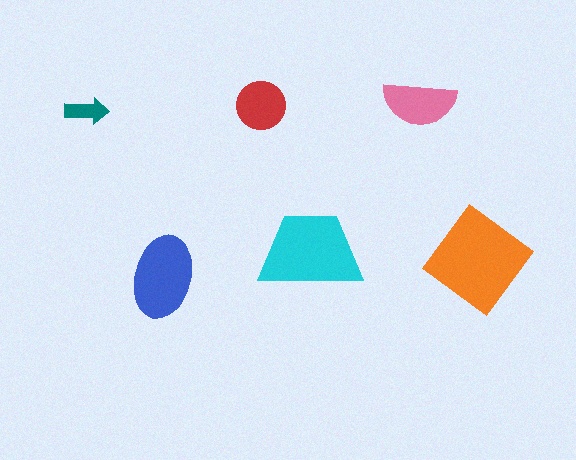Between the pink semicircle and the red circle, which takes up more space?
The pink semicircle.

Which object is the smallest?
The teal arrow.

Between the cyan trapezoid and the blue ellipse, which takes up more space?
The cyan trapezoid.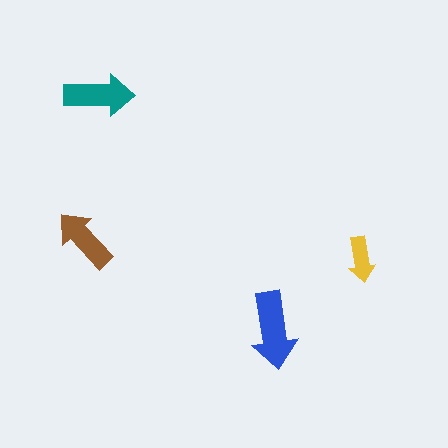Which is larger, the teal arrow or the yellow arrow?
The teal one.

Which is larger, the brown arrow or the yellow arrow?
The brown one.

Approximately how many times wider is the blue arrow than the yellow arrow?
About 1.5 times wider.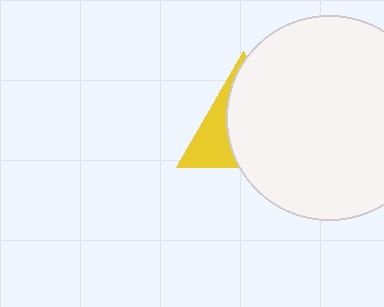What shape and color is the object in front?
The object in front is a white circle.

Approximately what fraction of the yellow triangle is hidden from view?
Roughly 67% of the yellow triangle is hidden behind the white circle.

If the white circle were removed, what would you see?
You would see the complete yellow triangle.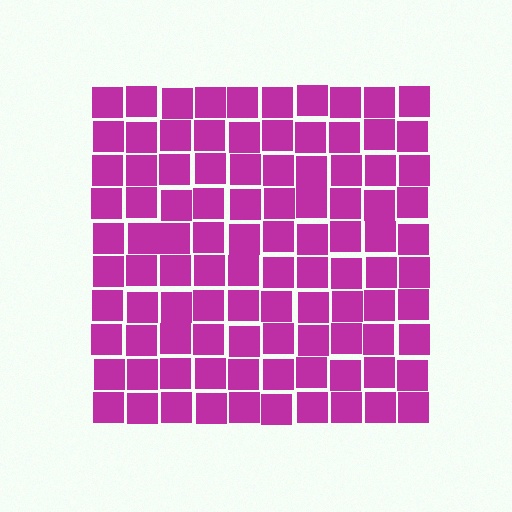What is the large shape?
The large shape is a square.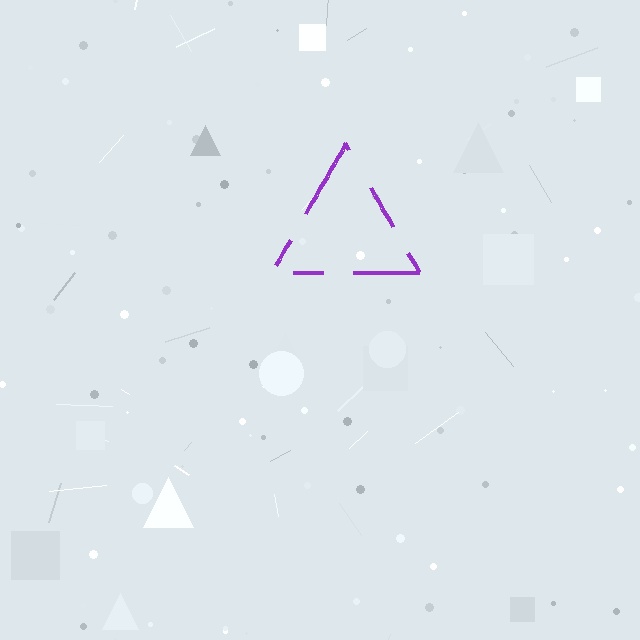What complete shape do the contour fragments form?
The contour fragments form a triangle.